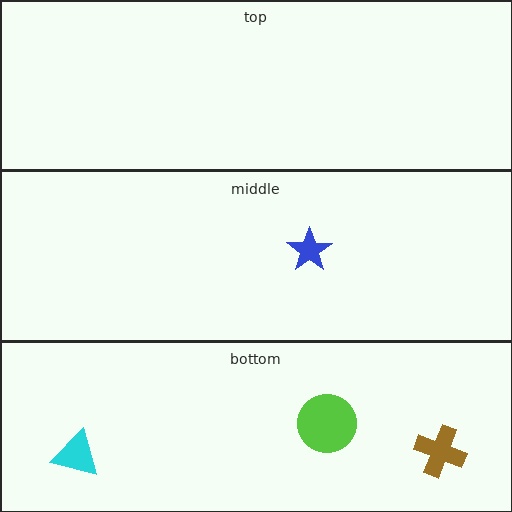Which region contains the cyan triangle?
The bottom region.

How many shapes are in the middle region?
1.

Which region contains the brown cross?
The bottom region.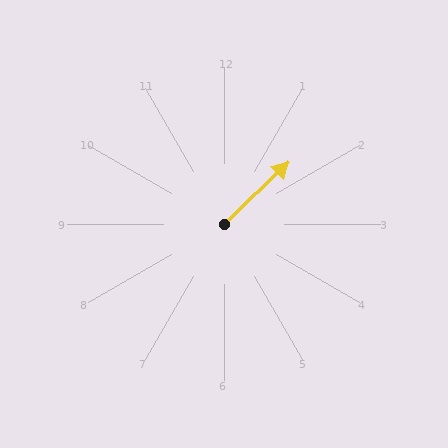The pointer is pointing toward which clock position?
Roughly 2 o'clock.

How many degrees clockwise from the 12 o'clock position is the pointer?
Approximately 46 degrees.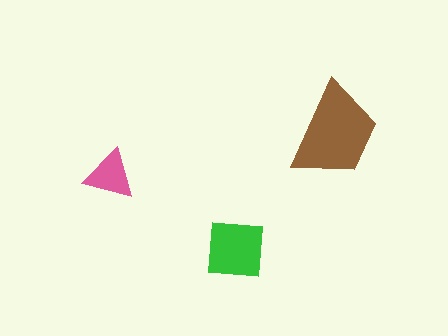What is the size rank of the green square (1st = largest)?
2nd.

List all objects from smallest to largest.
The pink triangle, the green square, the brown trapezoid.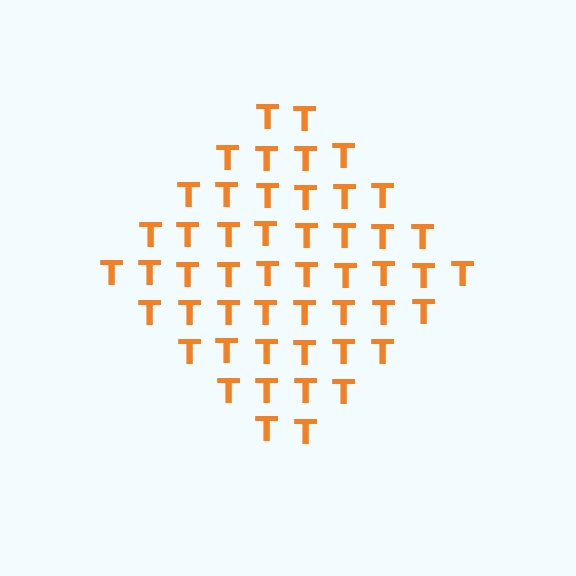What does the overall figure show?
The overall figure shows a diamond.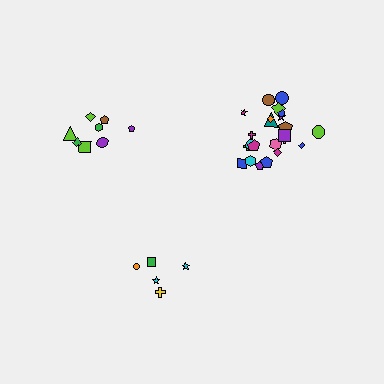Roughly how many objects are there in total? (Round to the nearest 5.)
Roughly 40 objects in total.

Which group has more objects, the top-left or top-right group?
The top-right group.